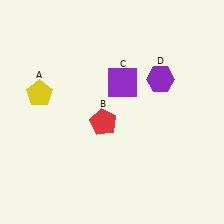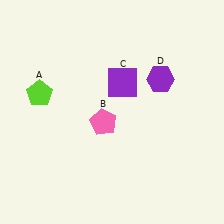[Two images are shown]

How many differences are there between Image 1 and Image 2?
There are 2 differences between the two images.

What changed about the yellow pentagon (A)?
In Image 1, A is yellow. In Image 2, it changed to lime.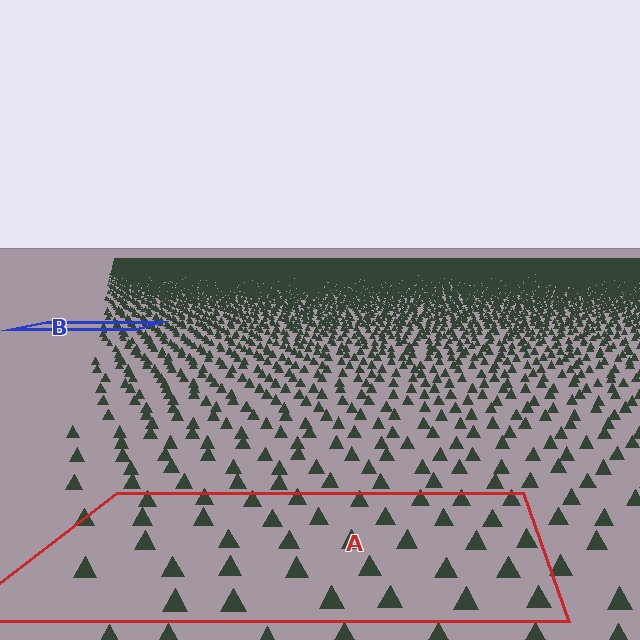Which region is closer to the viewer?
Region A is closer. The texture elements there are larger and more spread out.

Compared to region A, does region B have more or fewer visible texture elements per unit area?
Region B has more texture elements per unit area — they are packed more densely because it is farther away.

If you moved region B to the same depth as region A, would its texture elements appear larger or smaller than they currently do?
They would appear larger. At a closer depth, the same texture elements are projected at a bigger on-screen size.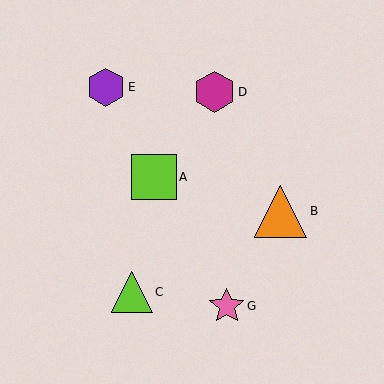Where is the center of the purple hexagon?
The center of the purple hexagon is at (106, 87).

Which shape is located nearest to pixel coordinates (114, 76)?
The purple hexagon (labeled E) at (106, 87) is nearest to that location.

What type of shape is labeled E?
Shape E is a purple hexagon.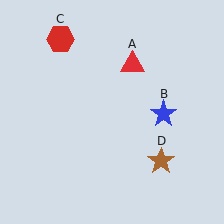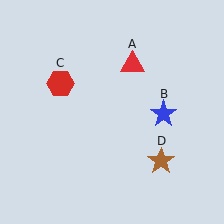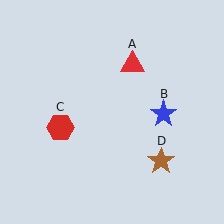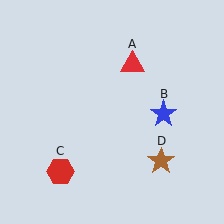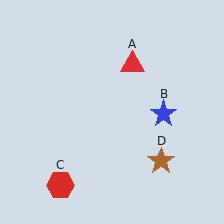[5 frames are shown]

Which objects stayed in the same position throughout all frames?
Red triangle (object A) and blue star (object B) and brown star (object D) remained stationary.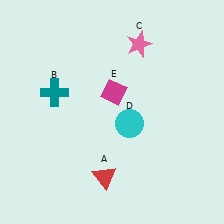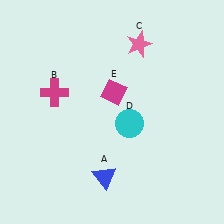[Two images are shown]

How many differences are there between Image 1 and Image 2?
There are 2 differences between the two images.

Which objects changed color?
A changed from red to blue. B changed from teal to magenta.